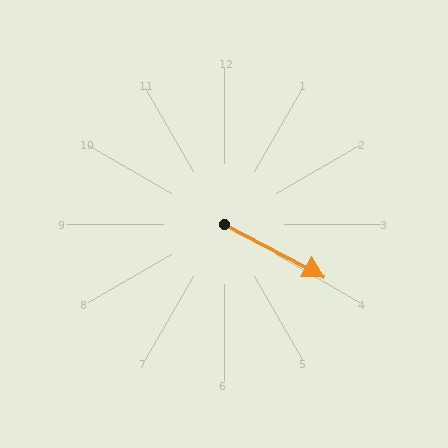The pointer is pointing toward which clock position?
Roughly 4 o'clock.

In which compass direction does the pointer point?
Southeast.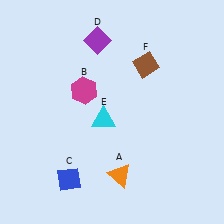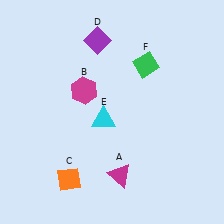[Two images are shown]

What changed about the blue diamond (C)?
In Image 1, C is blue. In Image 2, it changed to orange.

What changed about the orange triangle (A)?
In Image 1, A is orange. In Image 2, it changed to magenta.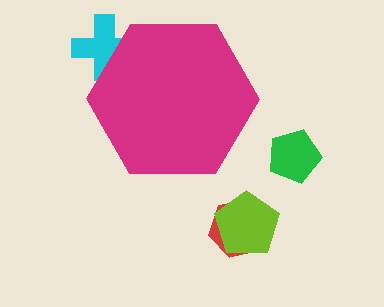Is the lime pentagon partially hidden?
No, the lime pentagon is fully visible.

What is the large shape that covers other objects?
A magenta hexagon.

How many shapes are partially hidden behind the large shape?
1 shape is partially hidden.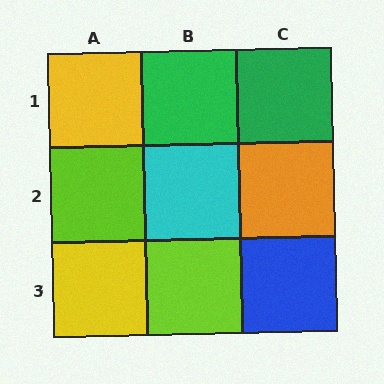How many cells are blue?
1 cell is blue.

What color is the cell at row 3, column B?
Lime.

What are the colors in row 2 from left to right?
Lime, cyan, orange.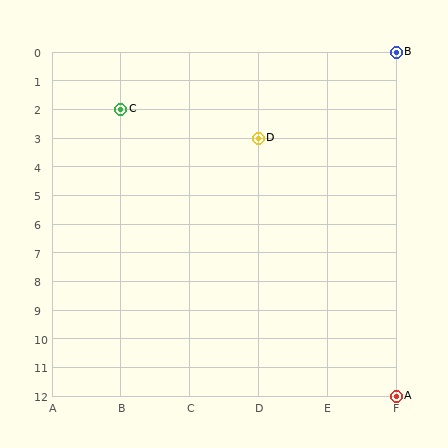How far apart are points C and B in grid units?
Points C and B are 4 columns and 2 rows apart (about 4.5 grid units diagonally).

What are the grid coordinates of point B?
Point B is at grid coordinates (F, 0).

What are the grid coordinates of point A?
Point A is at grid coordinates (F, 12).